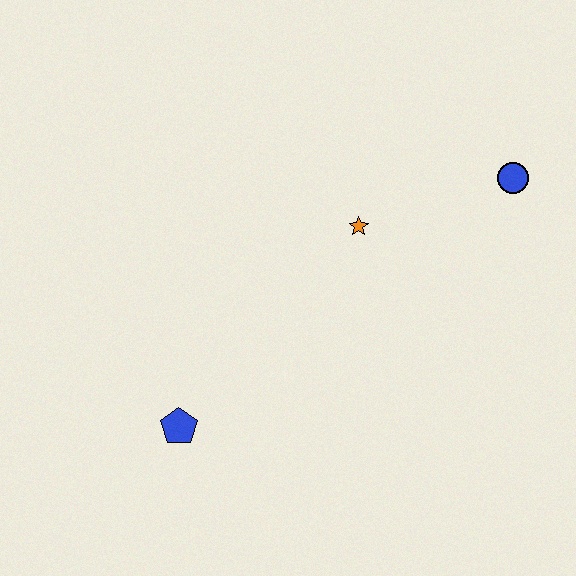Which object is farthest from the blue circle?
The blue pentagon is farthest from the blue circle.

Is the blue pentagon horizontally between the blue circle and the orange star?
No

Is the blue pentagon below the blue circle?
Yes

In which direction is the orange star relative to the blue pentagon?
The orange star is above the blue pentagon.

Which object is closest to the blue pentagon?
The orange star is closest to the blue pentagon.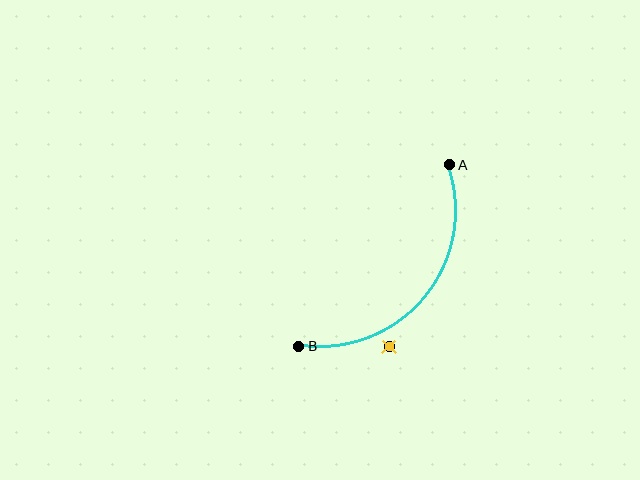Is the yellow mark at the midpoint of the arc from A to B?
No — the yellow mark does not lie on the arc at all. It sits slightly outside the curve.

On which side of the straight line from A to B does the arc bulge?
The arc bulges below and to the right of the straight line connecting A and B.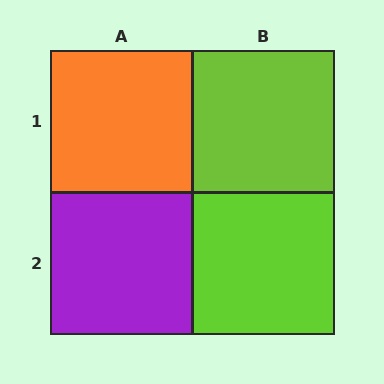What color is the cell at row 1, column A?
Orange.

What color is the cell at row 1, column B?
Lime.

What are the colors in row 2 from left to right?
Purple, lime.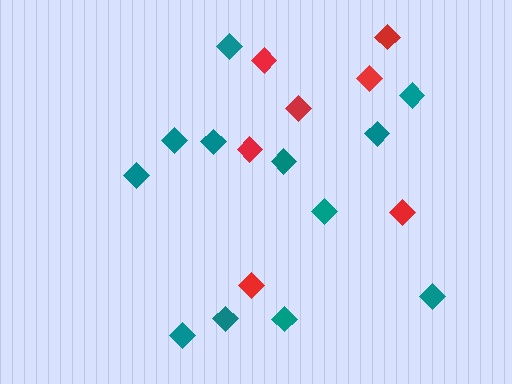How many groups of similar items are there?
There are 2 groups: one group of red diamonds (7) and one group of teal diamonds (12).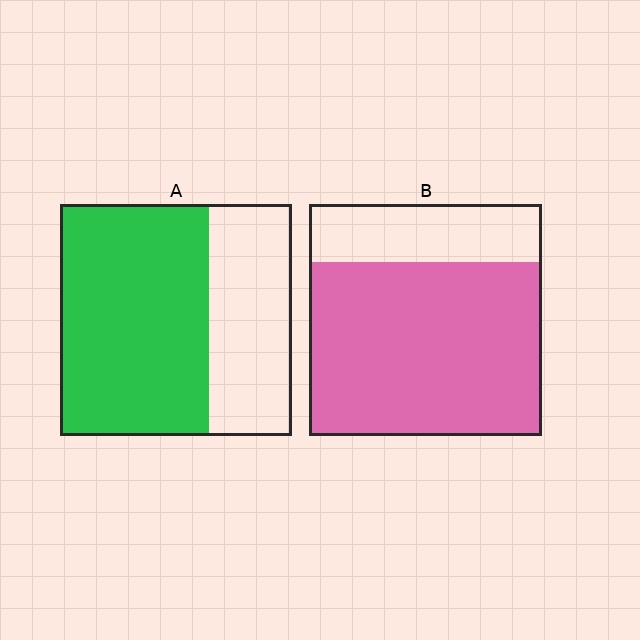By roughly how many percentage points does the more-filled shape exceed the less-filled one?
By roughly 10 percentage points (B over A).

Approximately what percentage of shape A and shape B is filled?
A is approximately 65% and B is approximately 75%.